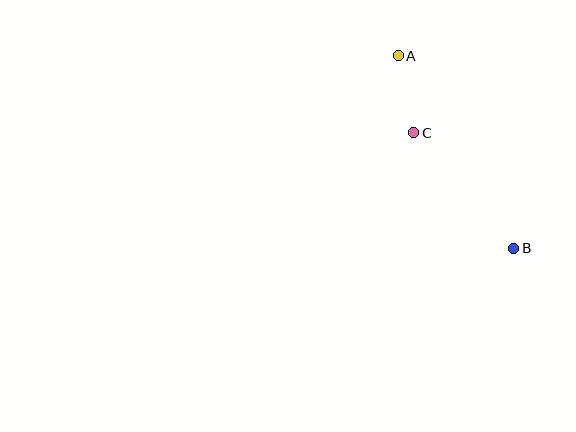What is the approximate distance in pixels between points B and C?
The distance between B and C is approximately 153 pixels.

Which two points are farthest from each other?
Points A and B are farthest from each other.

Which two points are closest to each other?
Points A and C are closest to each other.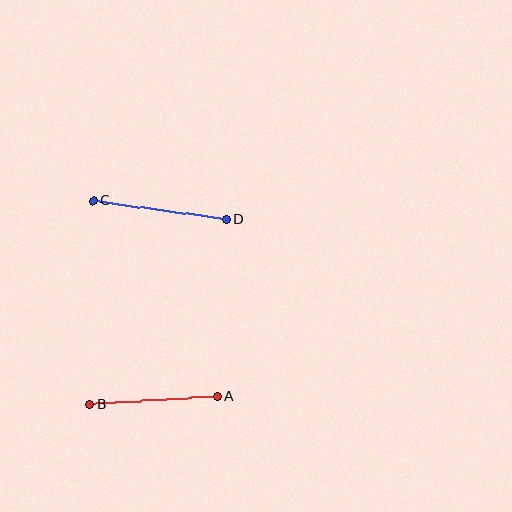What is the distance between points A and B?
The distance is approximately 128 pixels.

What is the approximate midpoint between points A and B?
The midpoint is at approximately (154, 400) pixels.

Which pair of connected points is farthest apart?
Points C and D are farthest apart.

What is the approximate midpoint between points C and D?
The midpoint is at approximately (160, 210) pixels.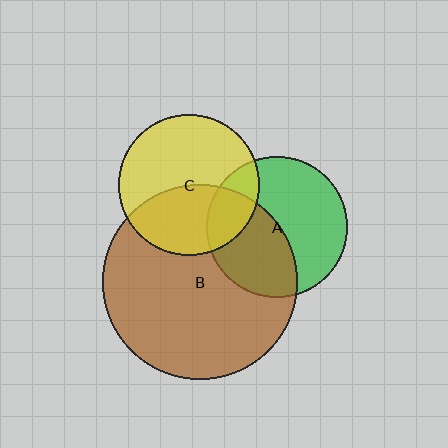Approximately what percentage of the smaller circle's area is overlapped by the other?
Approximately 20%.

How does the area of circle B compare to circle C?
Approximately 1.9 times.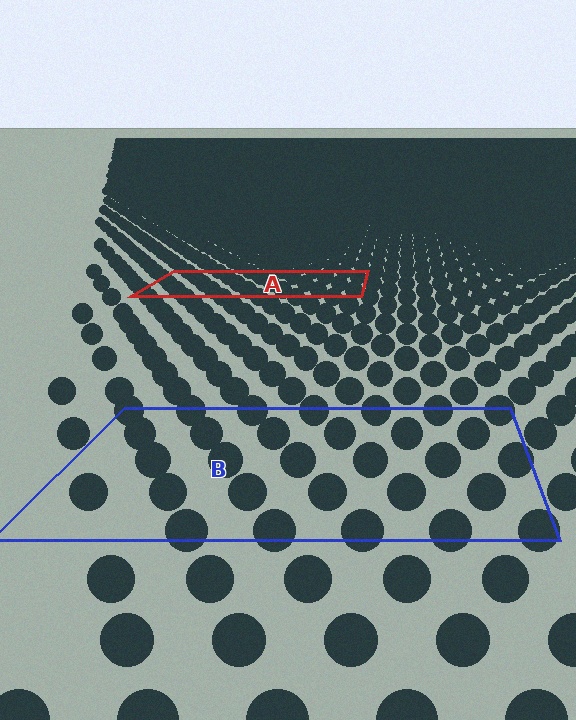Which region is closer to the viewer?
Region B is closer. The texture elements there are larger and more spread out.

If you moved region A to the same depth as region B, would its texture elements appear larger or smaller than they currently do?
They would appear larger. At a closer depth, the same texture elements are projected at a bigger on-screen size.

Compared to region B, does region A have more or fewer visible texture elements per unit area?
Region A has more texture elements per unit area — they are packed more densely because it is farther away.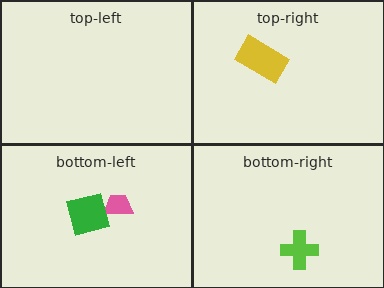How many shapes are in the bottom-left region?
2.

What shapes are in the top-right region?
The yellow rectangle.